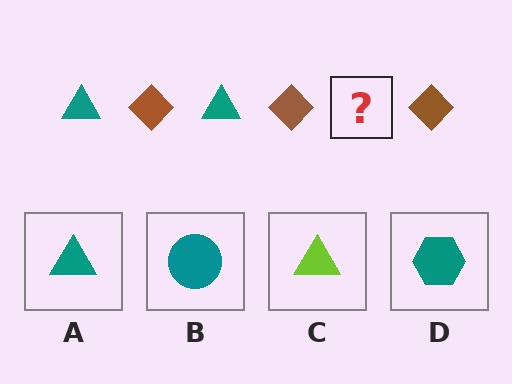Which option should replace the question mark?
Option A.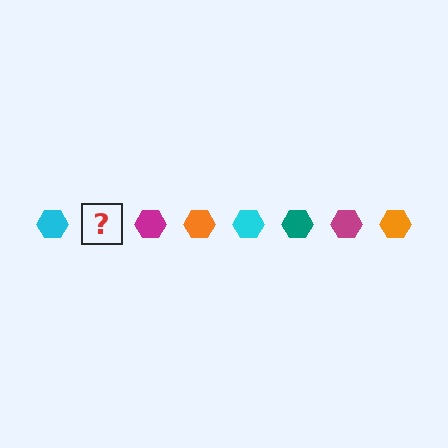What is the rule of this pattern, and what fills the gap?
The rule is that the pattern cycles through cyan, teal, magenta, orange hexagons. The gap should be filled with a teal hexagon.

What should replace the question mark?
The question mark should be replaced with a teal hexagon.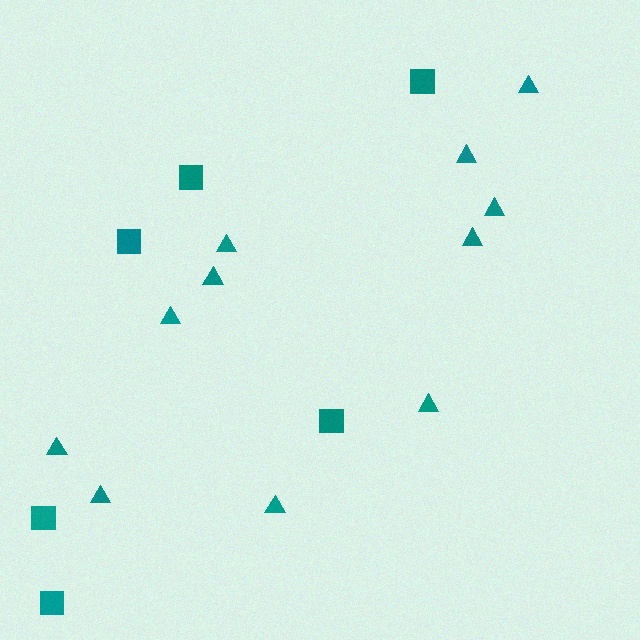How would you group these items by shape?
There are 2 groups: one group of triangles (11) and one group of squares (6).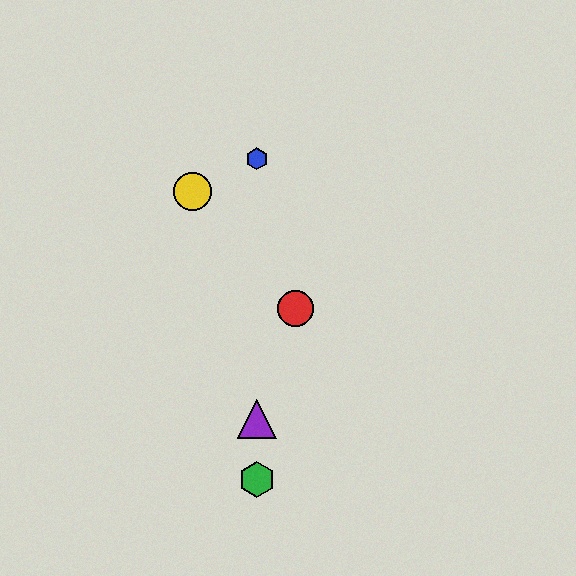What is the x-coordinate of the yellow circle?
The yellow circle is at x≈193.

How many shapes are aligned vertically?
3 shapes (the blue hexagon, the green hexagon, the purple triangle) are aligned vertically.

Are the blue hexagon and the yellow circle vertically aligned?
No, the blue hexagon is at x≈257 and the yellow circle is at x≈193.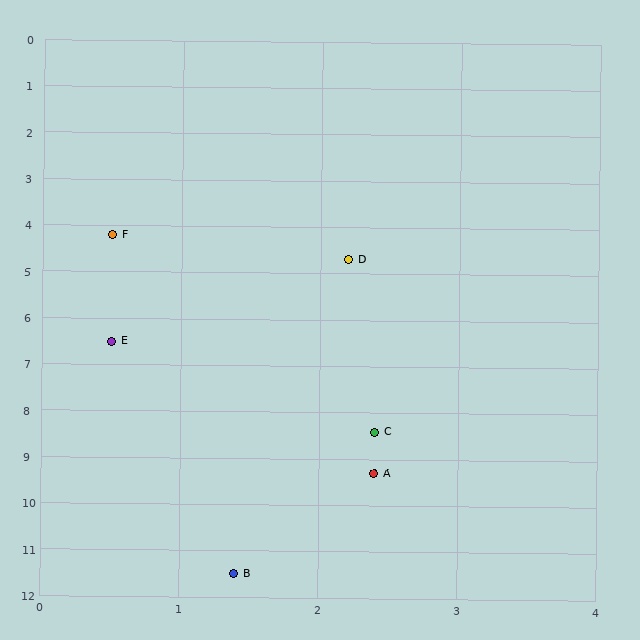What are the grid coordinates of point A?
Point A is at approximately (2.4, 9.3).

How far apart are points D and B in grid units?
Points D and B are about 6.8 grid units apart.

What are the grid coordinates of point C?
Point C is at approximately (2.4, 8.4).